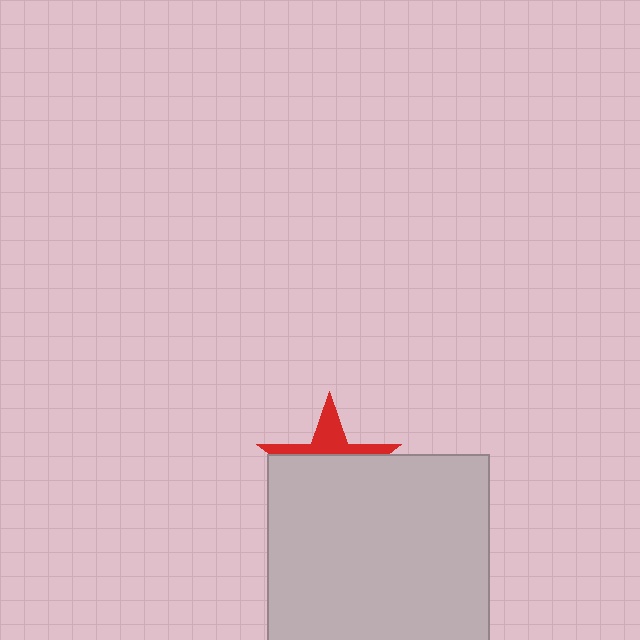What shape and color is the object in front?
The object in front is a light gray rectangle.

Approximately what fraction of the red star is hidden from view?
Roughly 67% of the red star is hidden behind the light gray rectangle.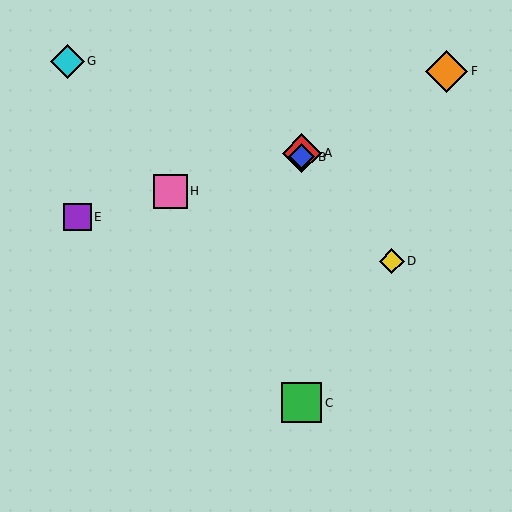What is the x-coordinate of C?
Object C is at x≈302.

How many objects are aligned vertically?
3 objects (A, B, C) are aligned vertically.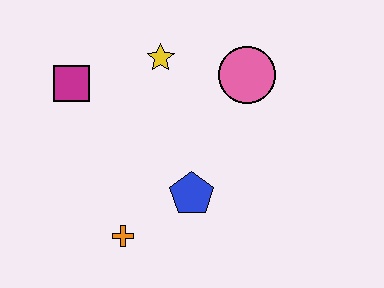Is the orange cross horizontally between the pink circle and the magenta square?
Yes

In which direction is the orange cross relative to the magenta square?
The orange cross is below the magenta square.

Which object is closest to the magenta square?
The yellow star is closest to the magenta square.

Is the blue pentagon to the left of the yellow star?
No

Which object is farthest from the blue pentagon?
The magenta square is farthest from the blue pentagon.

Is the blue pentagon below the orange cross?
No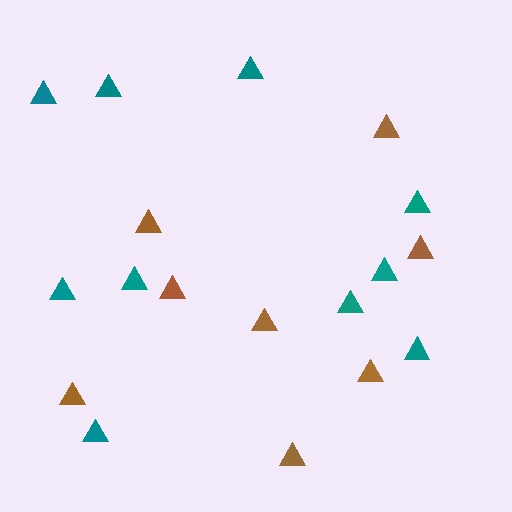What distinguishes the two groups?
There are 2 groups: one group of teal triangles (10) and one group of brown triangles (8).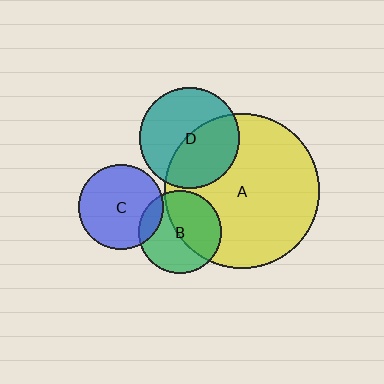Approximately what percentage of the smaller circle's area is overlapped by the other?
Approximately 15%.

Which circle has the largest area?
Circle A (yellow).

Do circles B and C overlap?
Yes.